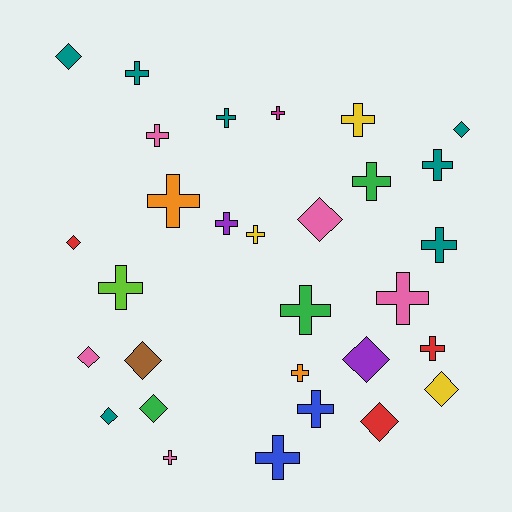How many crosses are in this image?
There are 19 crosses.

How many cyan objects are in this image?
There are no cyan objects.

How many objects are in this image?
There are 30 objects.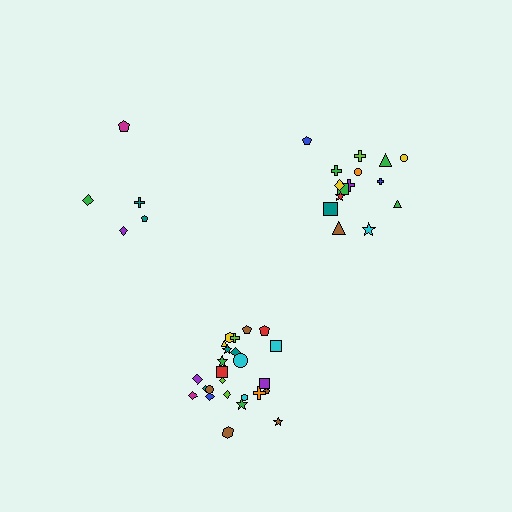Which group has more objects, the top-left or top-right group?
The top-right group.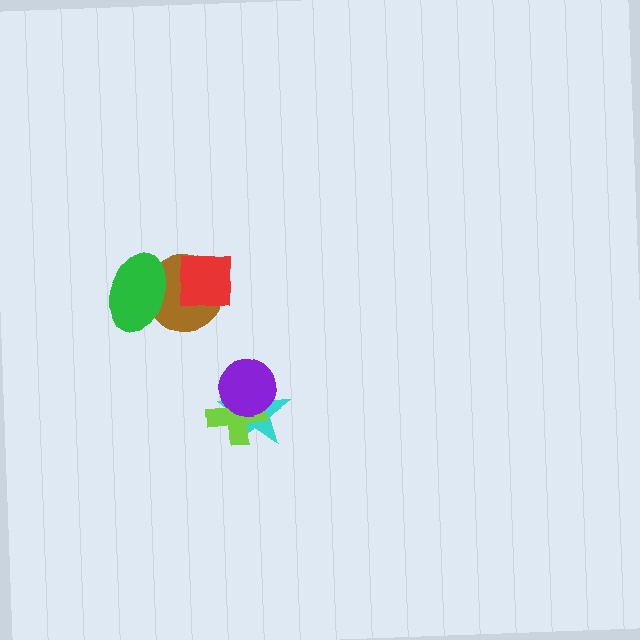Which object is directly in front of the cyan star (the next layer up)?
The lime cross is directly in front of the cyan star.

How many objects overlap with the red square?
1 object overlaps with the red square.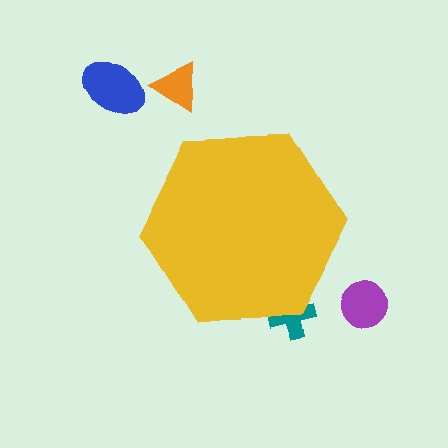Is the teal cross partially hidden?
Yes, the teal cross is partially hidden behind the yellow hexagon.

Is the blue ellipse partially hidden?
No, the blue ellipse is fully visible.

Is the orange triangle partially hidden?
No, the orange triangle is fully visible.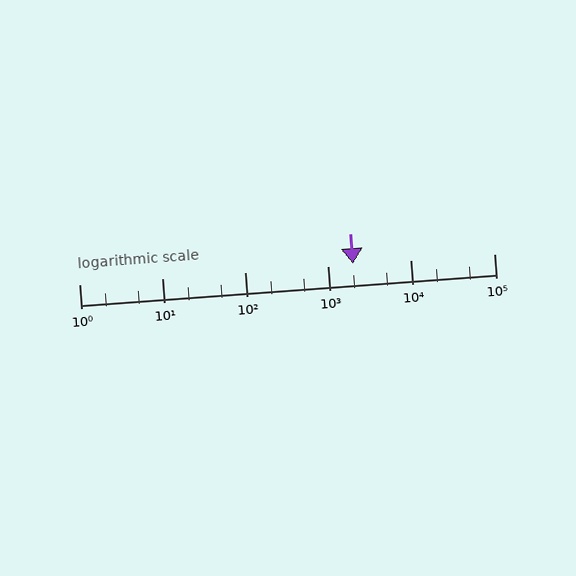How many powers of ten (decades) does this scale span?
The scale spans 5 decades, from 1 to 100000.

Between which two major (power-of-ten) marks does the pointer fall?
The pointer is between 1000 and 10000.